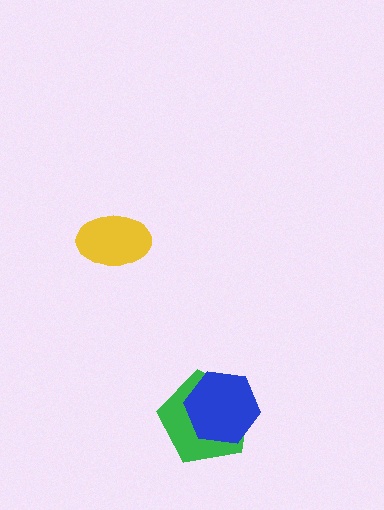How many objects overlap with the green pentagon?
1 object overlaps with the green pentagon.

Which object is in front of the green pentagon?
The blue hexagon is in front of the green pentagon.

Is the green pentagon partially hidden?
Yes, it is partially covered by another shape.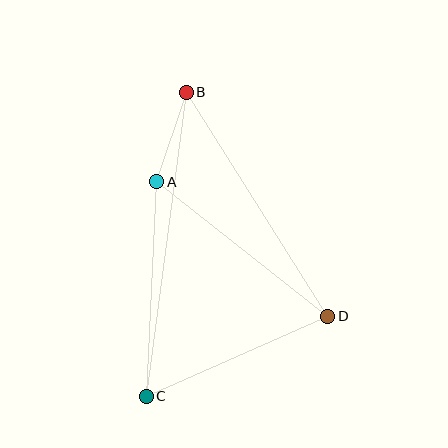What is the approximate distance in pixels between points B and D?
The distance between B and D is approximately 265 pixels.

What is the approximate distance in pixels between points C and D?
The distance between C and D is approximately 198 pixels.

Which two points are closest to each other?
Points A and B are closest to each other.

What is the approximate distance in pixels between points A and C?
The distance between A and C is approximately 214 pixels.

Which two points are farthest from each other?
Points B and C are farthest from each other.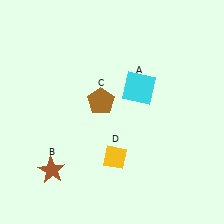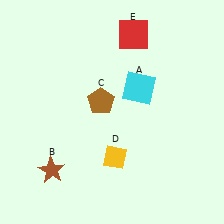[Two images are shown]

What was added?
A red square (E) was added in Image 2.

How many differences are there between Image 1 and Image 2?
There is 1 difference between the two images.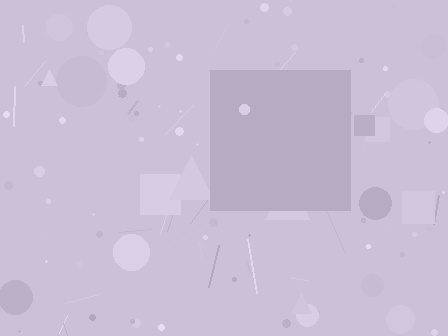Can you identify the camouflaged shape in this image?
The camouflaged shape is a square.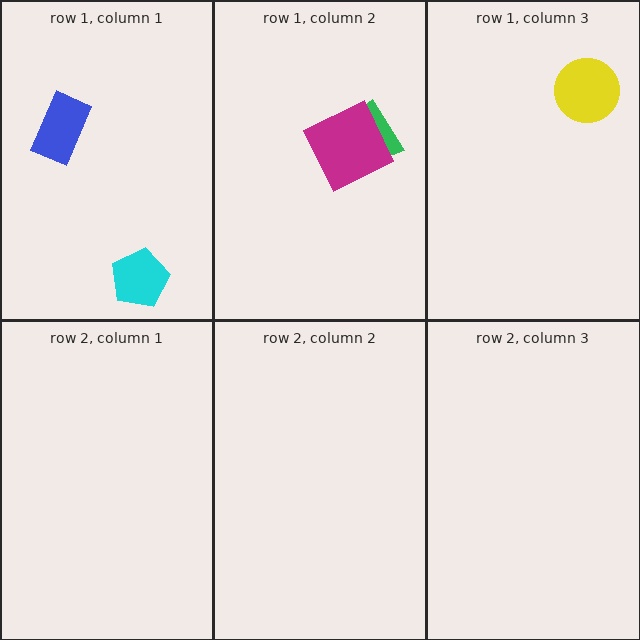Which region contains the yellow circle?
The row 1, column 3 region.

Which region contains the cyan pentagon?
The row 1, column 1 region.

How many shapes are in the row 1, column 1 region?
2.